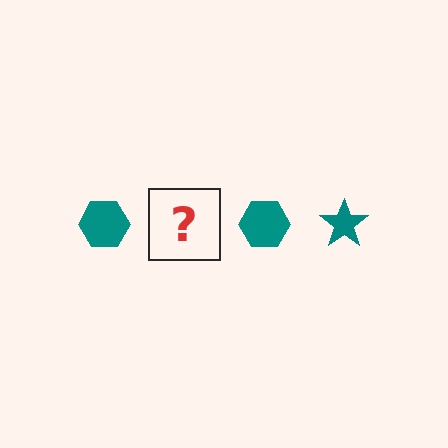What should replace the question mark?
The question mark should be replaced with a teal star.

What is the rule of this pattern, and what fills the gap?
The rule is that the pattern cycles through hexagon, star shapes in teal. The gap should be filled with a teal star.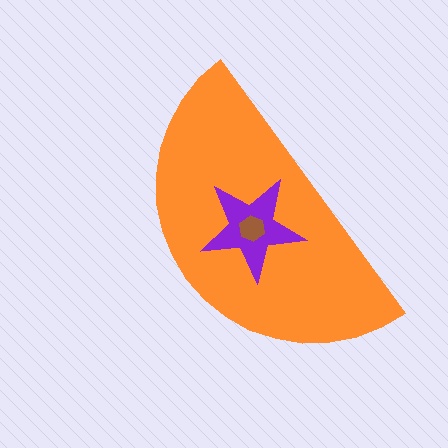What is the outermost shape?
The orange semicircle.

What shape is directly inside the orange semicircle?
The purple star.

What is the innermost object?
The brown hexagon.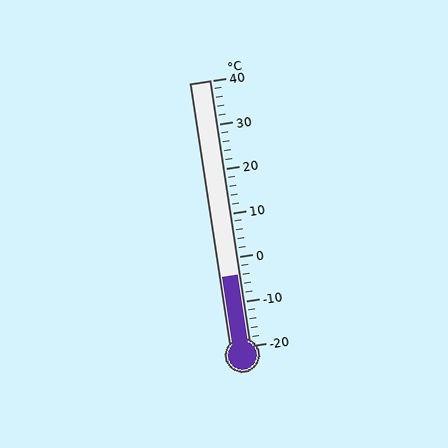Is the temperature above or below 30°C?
The temperature is below 30°C.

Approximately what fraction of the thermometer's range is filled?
The thermometer is filled to approximately 25% of its range.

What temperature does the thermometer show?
The thermometer shows approximately -4°C.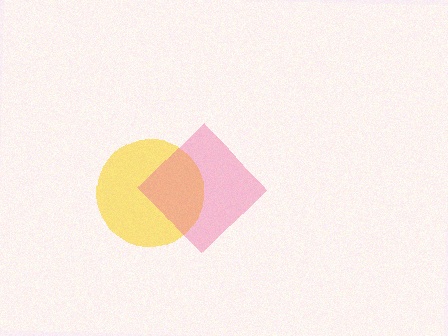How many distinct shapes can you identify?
There are 2 distinct shapes: a yellow circle, a pink diamond.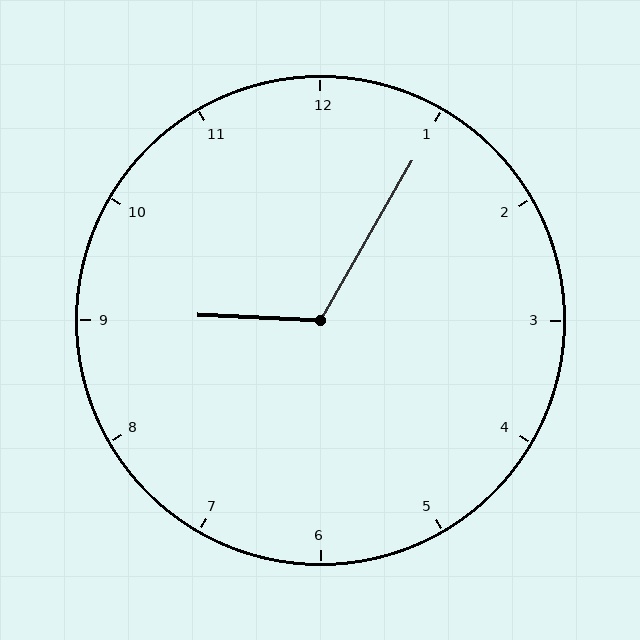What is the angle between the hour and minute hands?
Approximately 118 degrees.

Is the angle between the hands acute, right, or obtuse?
It is obtuse.